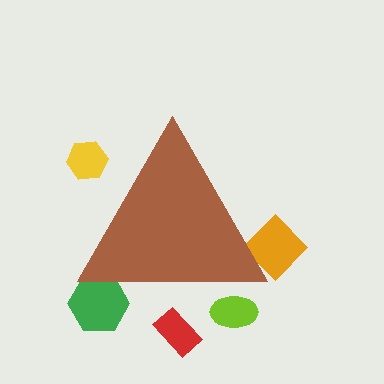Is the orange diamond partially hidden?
Yes, the orange diamond is partially hidden behind the brown triangle.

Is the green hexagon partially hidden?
Yes, the green hexagon is partially hidden behind the brown triangle.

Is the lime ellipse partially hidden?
Yes, the lime ellipse is partially hidden behind the brown triangle.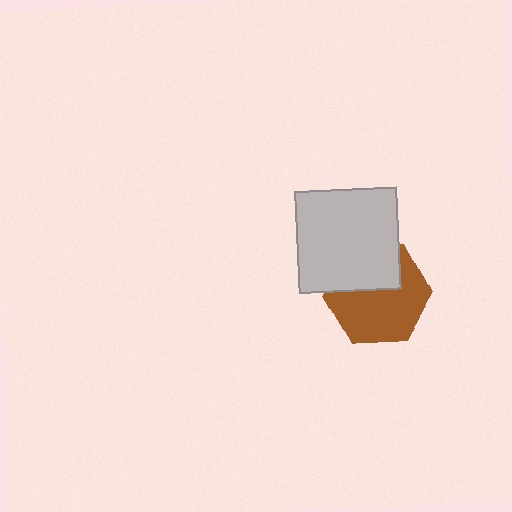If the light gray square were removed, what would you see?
You would see the complete brown hexagon.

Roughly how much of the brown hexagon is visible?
About half of it is visible (roughly 65%).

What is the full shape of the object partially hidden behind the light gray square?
The partially hidden object is a brown hexagon.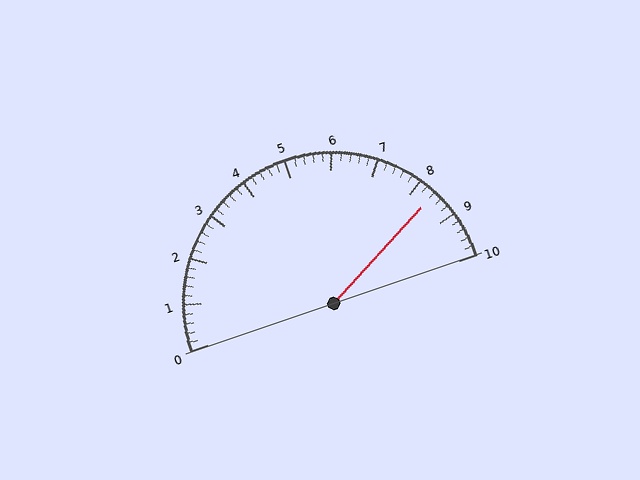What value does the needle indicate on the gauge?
The needle indicates approximately 8.4.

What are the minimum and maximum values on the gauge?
The gauge ranges from 0 to 10.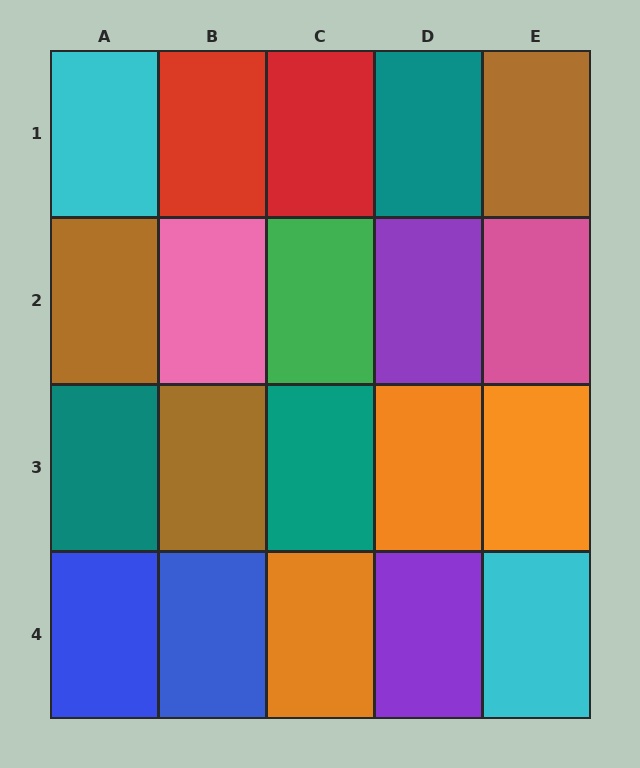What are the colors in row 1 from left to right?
Cyan, red, red, teal, brown.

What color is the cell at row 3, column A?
Teal.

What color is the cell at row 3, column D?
Orange.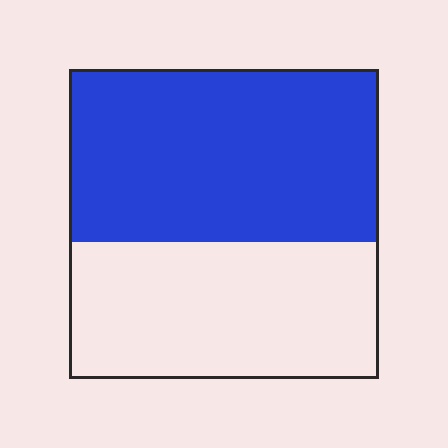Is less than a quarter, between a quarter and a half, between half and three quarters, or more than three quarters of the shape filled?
Between half and three quarters.